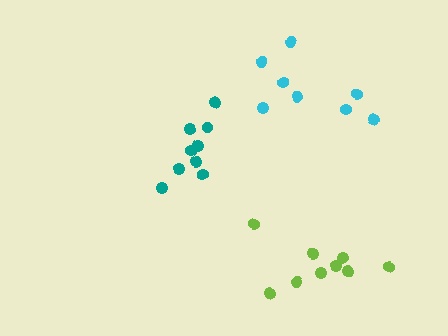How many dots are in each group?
Group 1: 9 dots, Group 2: 8 dots, Group 3: 9 dots (26 total).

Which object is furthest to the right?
The lime cluster is rightmost.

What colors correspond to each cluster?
The clusters are colored: teal, cyan, lime.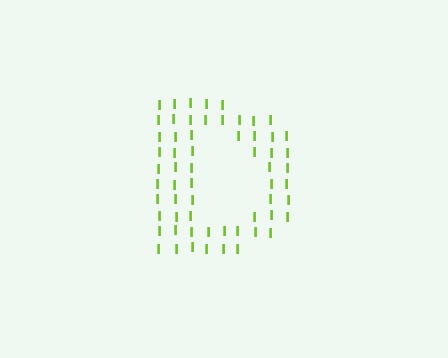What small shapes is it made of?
It is made of small letter I's.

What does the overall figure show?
The overall figure shows the letter D.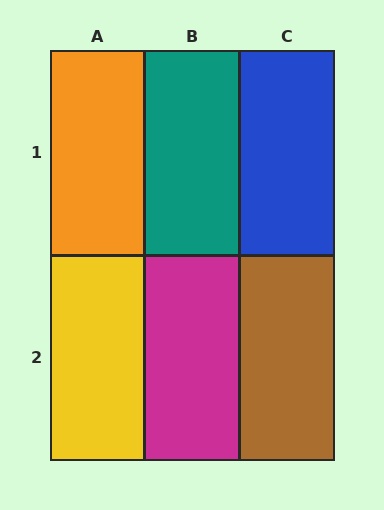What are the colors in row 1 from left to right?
Orange, teal, blue.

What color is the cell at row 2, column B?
Magenta.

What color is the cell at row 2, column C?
Brown.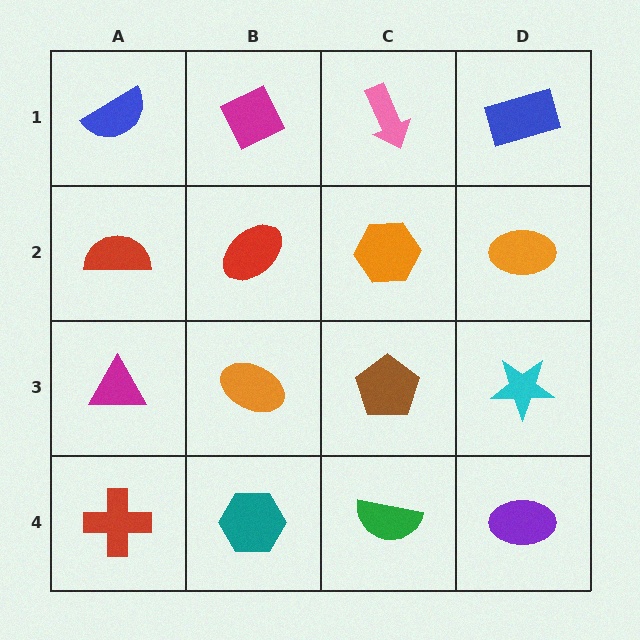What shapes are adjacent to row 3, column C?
An orange hexagon (row 2, column C), a green semicircle (row 4, column C), an orange ellipse (row 3, column B), a cyan star (row 3, column D).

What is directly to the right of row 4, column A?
A teal hexagon.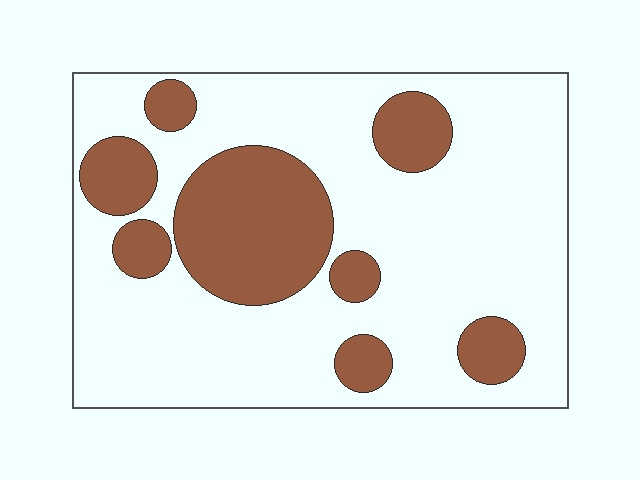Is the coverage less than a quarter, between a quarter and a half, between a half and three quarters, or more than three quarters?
Between a quarter and a half.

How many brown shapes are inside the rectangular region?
8.